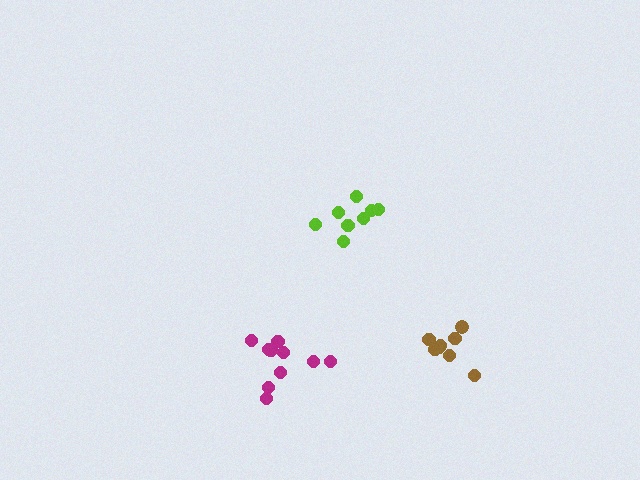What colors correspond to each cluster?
The clusters are colored: lime, brown, magenta.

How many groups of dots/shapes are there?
There are 3 groups.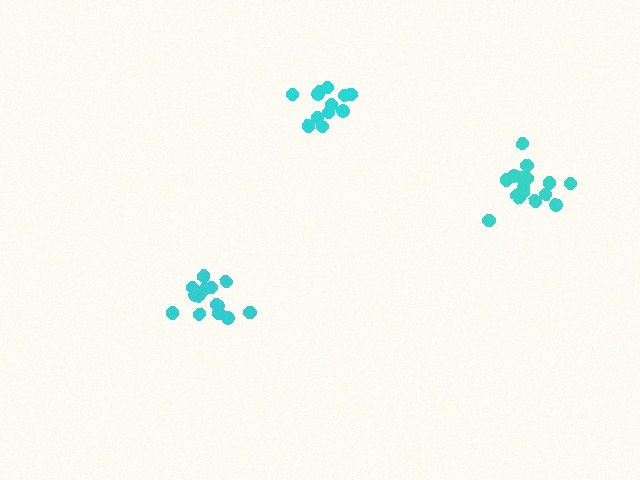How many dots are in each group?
Group 1: 14 dots, Group 2: 12 dots, Group 3: 17 dots (43 total).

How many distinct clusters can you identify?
There are 3 distinct clusters.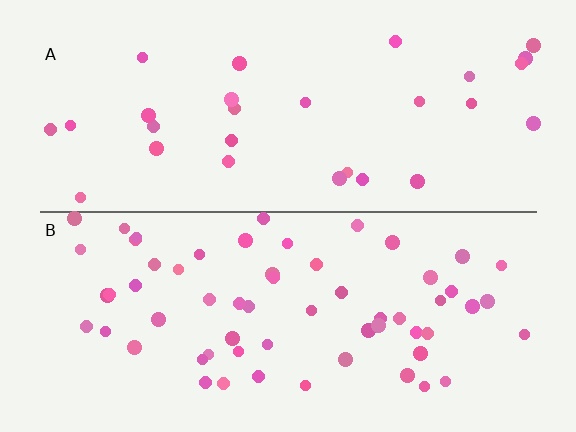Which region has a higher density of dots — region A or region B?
B (the bottom).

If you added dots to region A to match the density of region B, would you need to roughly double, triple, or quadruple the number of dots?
Approximately double.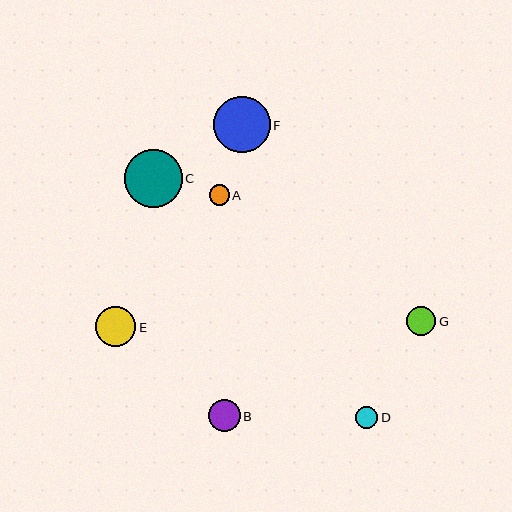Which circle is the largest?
Circle C is the largest with a size of approximately 58 pixels.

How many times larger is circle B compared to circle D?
Circle B is approximately 1.4 times the size of circle D.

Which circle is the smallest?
Circle A is the smallest with a size of approximately 20 pixels.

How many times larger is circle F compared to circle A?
Circle F is approximately 2.8 times the size of circle A.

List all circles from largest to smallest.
From largest to smallest: C, F, E, B, G, D, A.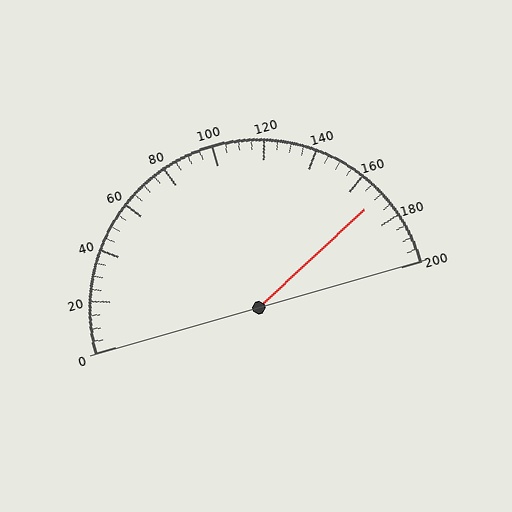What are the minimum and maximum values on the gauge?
The gauge ranges from 0 to 200.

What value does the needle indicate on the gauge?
The needle indicates approximately 170.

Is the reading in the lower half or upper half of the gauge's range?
The reading is in the upper half of the range (0 to 200).